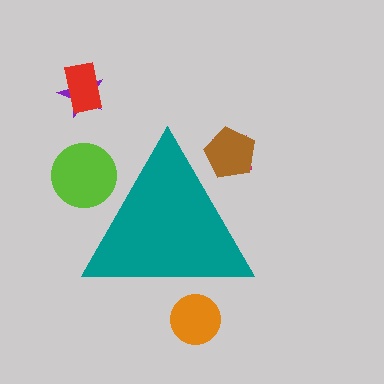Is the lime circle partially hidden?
Yes, the lime circle is partially hidden behind the teal triangle.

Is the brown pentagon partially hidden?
Yes, the brown pentagon is partially hidden behind the teal triangle.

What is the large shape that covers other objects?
A teal triangle.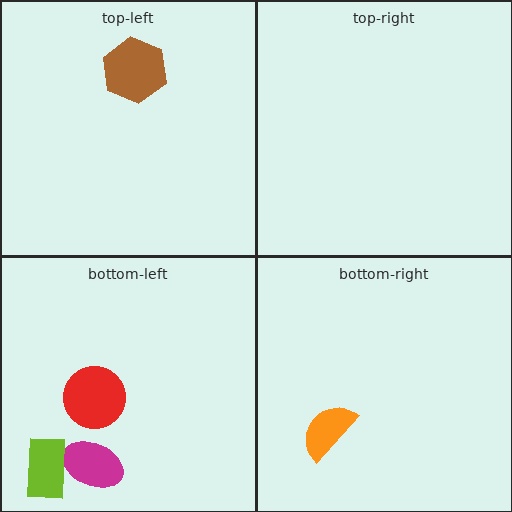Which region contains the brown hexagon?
The top-left region.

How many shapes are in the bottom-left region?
3.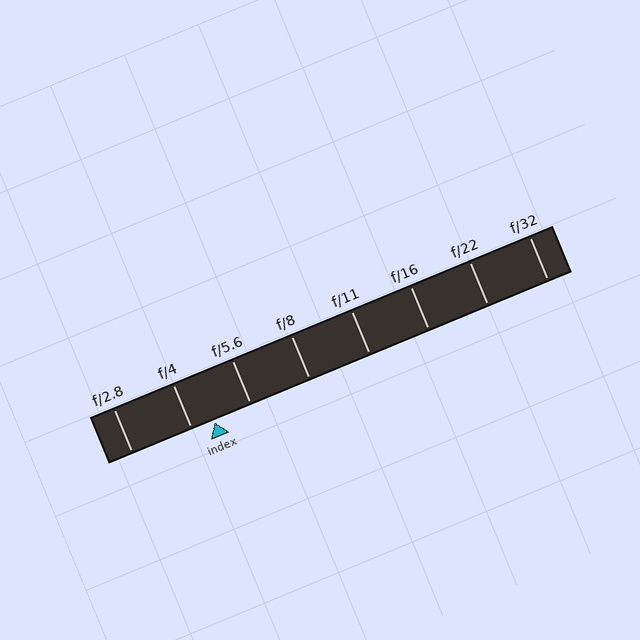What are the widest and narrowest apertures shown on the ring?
The widest aperture shown is f/2.8 and the narrowest is f/32.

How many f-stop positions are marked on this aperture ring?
There are 8 f-stop positions marked.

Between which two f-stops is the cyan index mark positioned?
The index mark is between f/4 and f/5.6.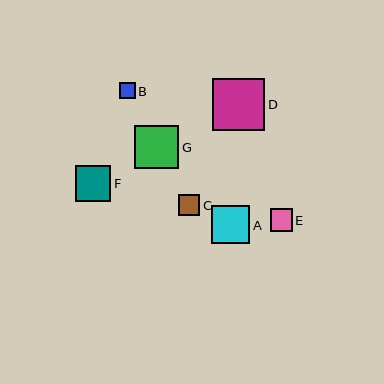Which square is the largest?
Square D is the largest with a size of approximately 52 pixels.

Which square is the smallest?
Square B is the smallest with a size of approximately 16 pixels.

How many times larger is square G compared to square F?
Square G is approximately 1.2 times the size of square F.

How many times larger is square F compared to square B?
Square F is approximately 2.3 times the size of square B.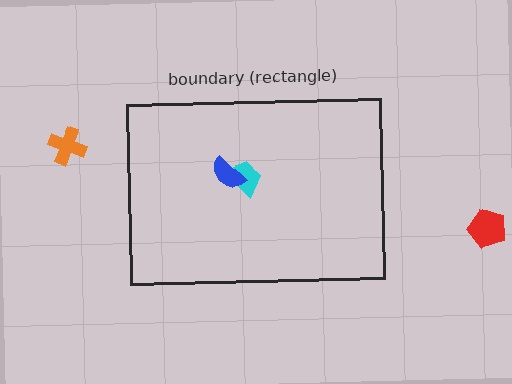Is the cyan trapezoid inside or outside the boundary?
Inside.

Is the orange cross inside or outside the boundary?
Outside.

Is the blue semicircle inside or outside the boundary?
Inside.